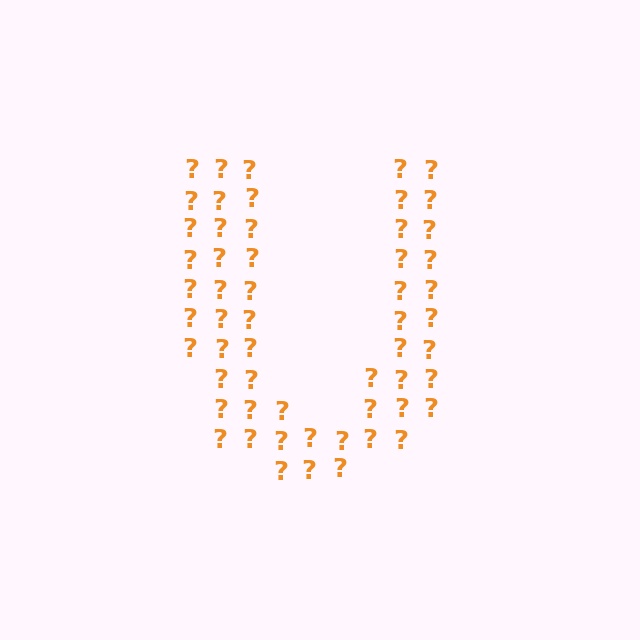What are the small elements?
The small elements are question marks.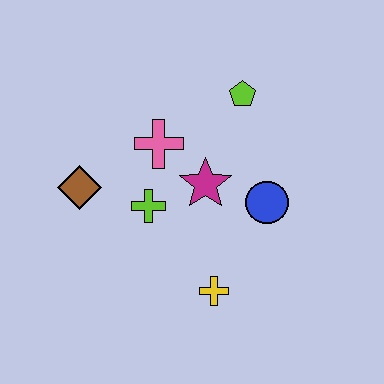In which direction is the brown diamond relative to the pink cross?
The brown diamond is to the left of the pink cross.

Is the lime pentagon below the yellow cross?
No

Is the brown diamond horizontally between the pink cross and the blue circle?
No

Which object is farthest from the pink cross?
The yellow cross is farthest from the pink cross.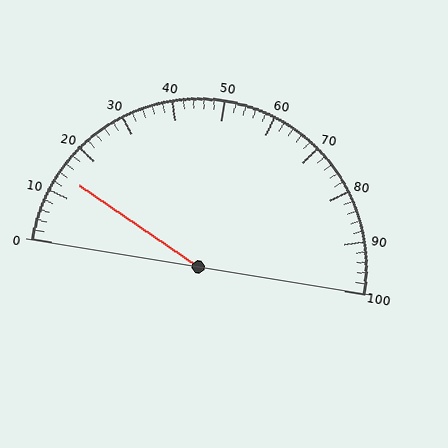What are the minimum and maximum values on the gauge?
The gauge ranges from 0 to 100.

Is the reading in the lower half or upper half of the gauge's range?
The reading is in the lower half of the range (0 to 100).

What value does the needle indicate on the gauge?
The needle indicates approximately 14.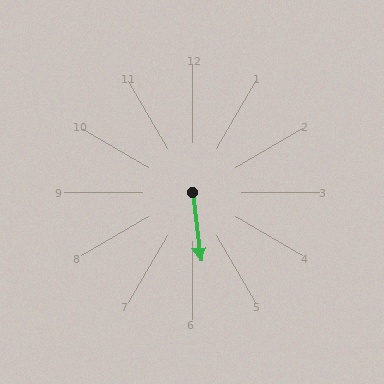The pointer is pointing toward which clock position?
Roughly 6 o'clock.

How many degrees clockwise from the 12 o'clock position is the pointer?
Approximately 173 degrees.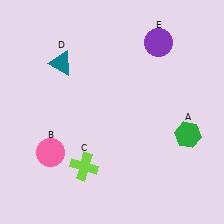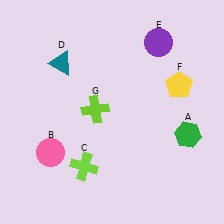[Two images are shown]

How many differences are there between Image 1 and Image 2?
There are 2 differences between the two images.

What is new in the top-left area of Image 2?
A lime cross (G) was added in the top-left area of Image 2.